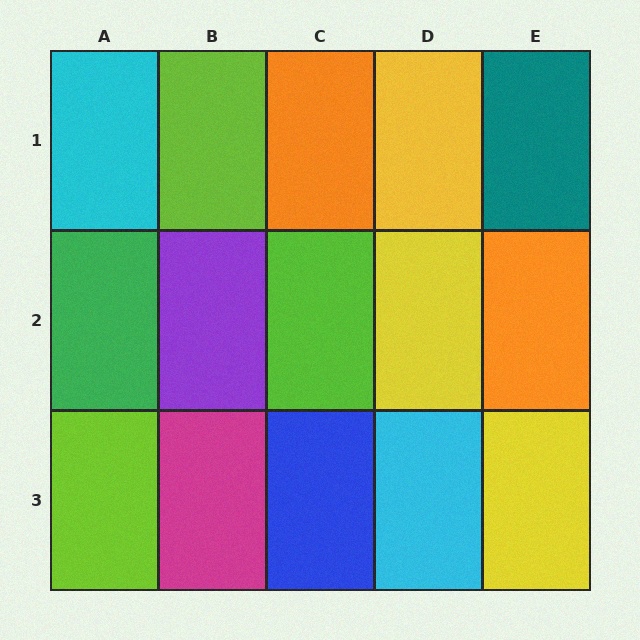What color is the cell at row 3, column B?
Magenta.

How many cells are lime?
3 cells are lime.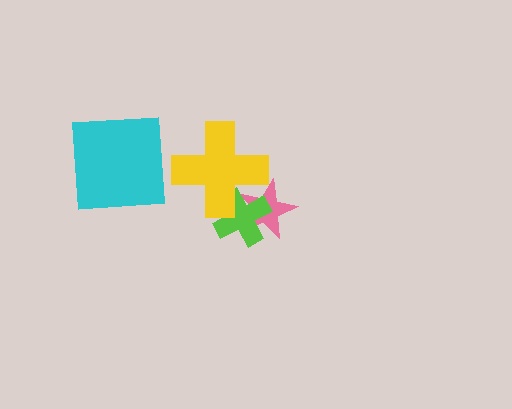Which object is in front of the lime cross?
The yellow cross is in front of the lime cross.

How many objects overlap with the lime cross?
2 objects overlap with the lime cross.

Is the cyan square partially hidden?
No, no other shape covers it.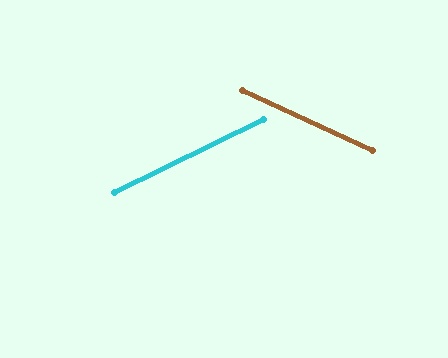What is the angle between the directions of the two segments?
Approximately 51 degrees.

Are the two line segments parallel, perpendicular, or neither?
Neither parallel nor perpendicular — they differ by about 51°.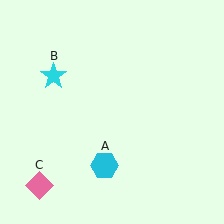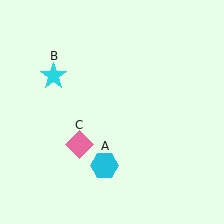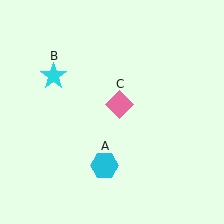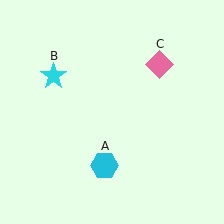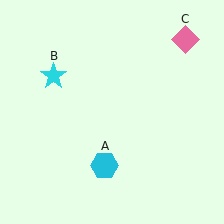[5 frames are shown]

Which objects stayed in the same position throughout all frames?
Cyan hexagon (object A) and cyan star (object B) remained stationary.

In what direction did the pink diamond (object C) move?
The pink diamond (object C) moved up and to the right.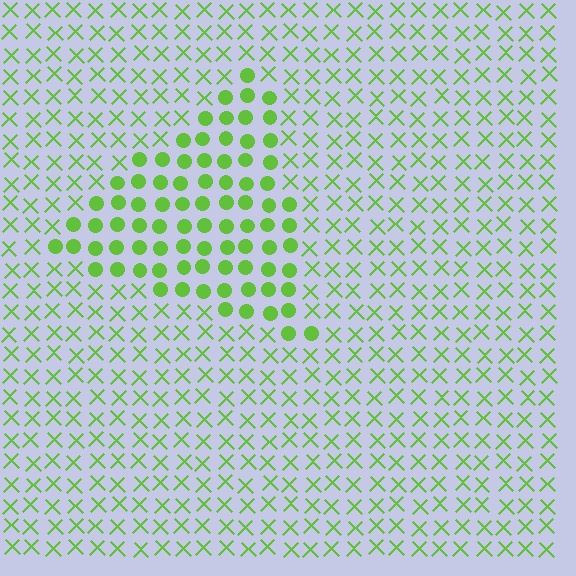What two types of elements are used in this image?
The image uses circles inside the triangle region and X marks outside it.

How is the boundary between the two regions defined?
The boundary is defined by a change in element shape: circles inside vs. X marks outside. All elements share the same color and spacing.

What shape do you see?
I see a triangle.